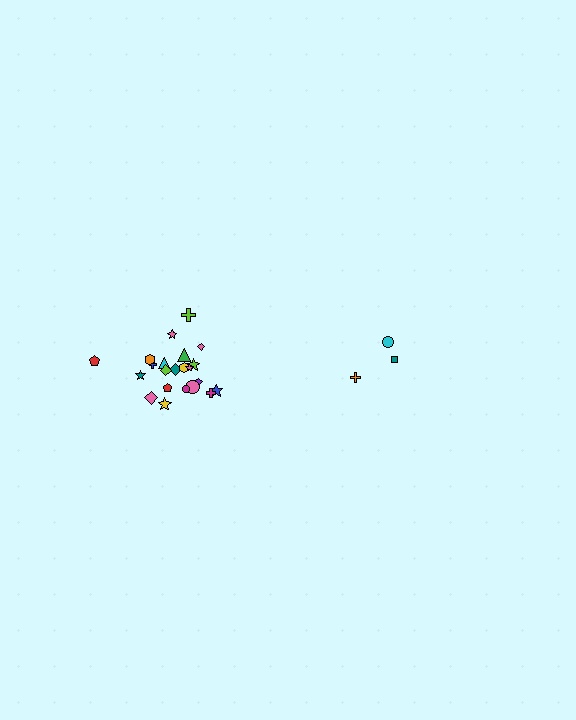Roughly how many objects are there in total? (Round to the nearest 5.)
Roughly 25 objects in total.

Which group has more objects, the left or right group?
The left group.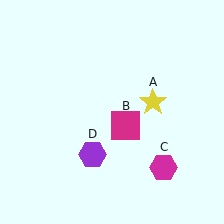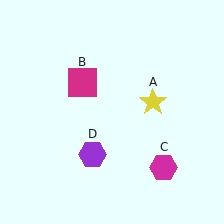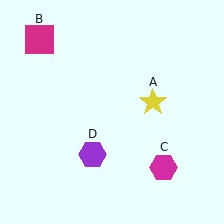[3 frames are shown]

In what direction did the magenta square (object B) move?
The magenta square (object B) moved up and to the left.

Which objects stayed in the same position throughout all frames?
Yellow star (object A) and magenta hexagon (object C) and purple hexagon (object D) remained stationary.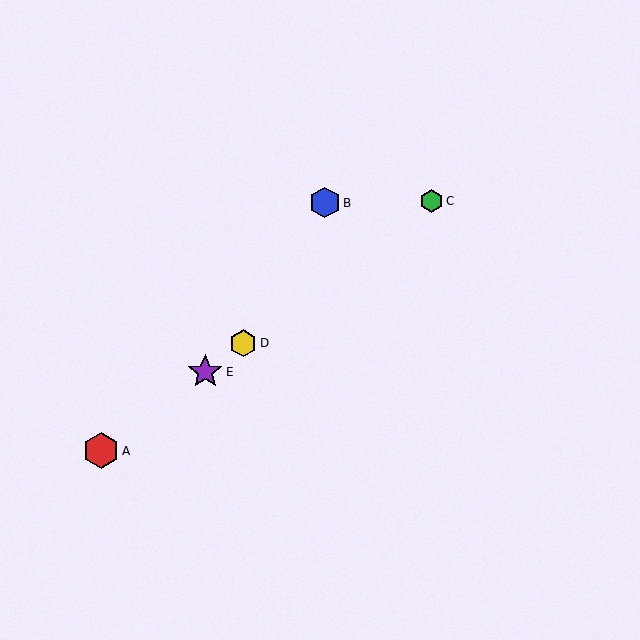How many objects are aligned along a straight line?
4 objects (A, C, D, E) are aligned along a straight line.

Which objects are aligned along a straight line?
Objects A, C, D, E are aligned along a straight line.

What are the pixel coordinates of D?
Object D is at (243, 343).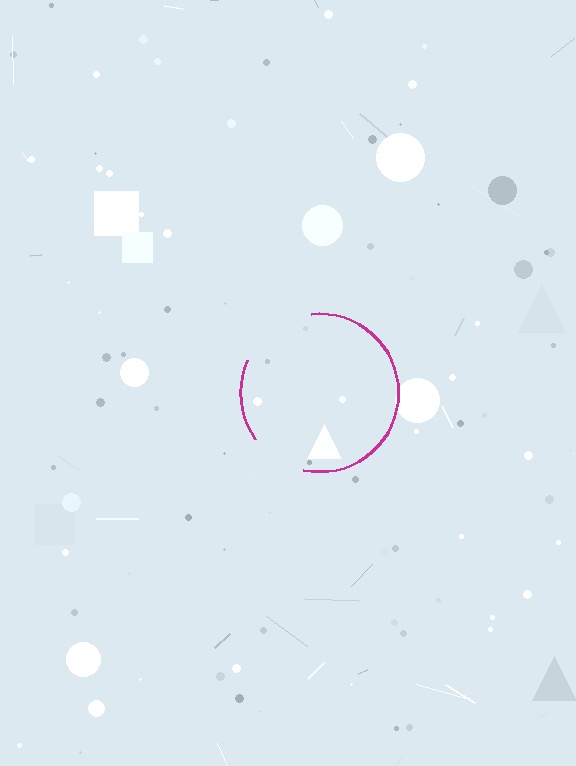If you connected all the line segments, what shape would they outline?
They would outline a circle.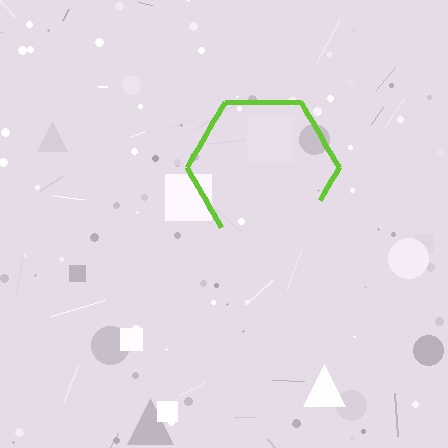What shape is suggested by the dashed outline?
The dashed outline suggests a hexagon.